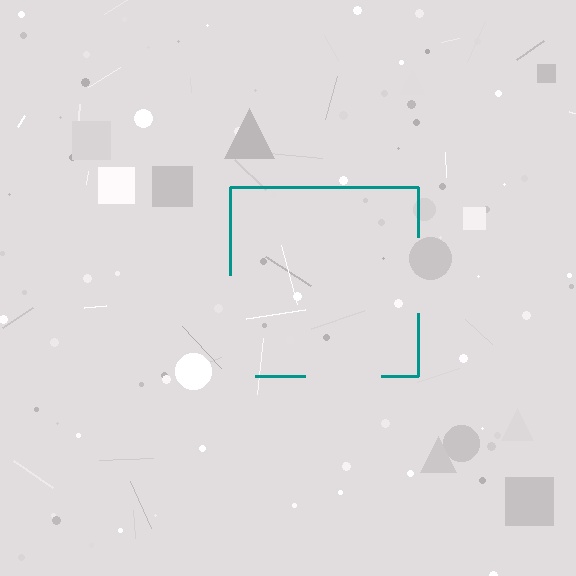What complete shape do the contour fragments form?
The contour fragments form a square.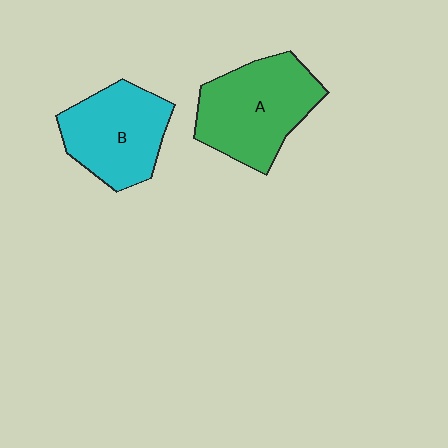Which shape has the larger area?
Shape A (green).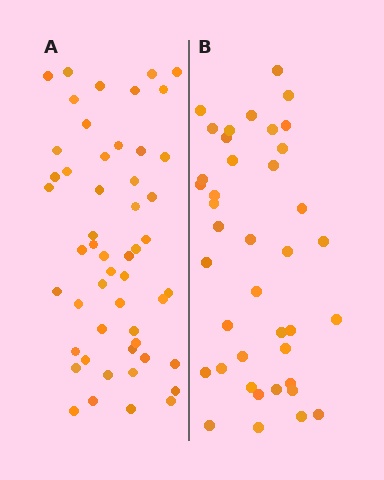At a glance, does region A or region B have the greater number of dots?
Region A (the left region) has more dots.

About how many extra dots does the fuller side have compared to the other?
Region A has roughly 12 or so more dots than region B.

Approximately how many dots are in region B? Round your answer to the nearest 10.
About 40 dots.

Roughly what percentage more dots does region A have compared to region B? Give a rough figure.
About 30% more.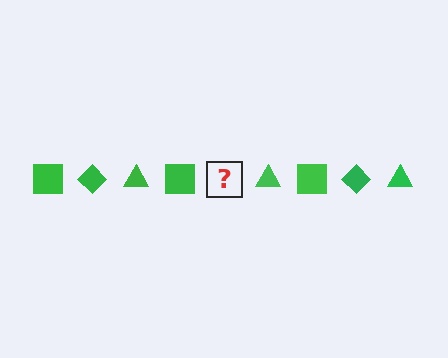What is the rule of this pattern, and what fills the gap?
The rule is that the pattern cycles through square, diamond, triangle shapes in green. The gap should be filled with a green diamond.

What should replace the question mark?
The question mark should be replaced with a green diamond.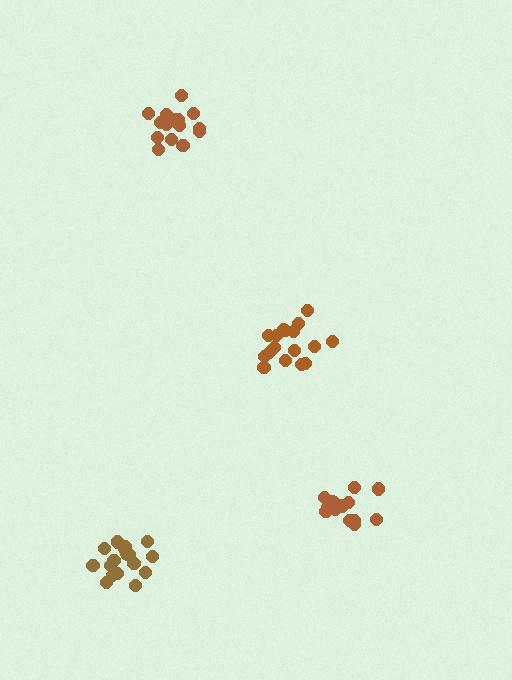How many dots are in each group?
Group 1: 17 dots, Group 2: 15 dots, Group 3: 17 dots, Group 4: 18 dots (67 total).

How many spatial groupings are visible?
There are 4 spatial groupings.